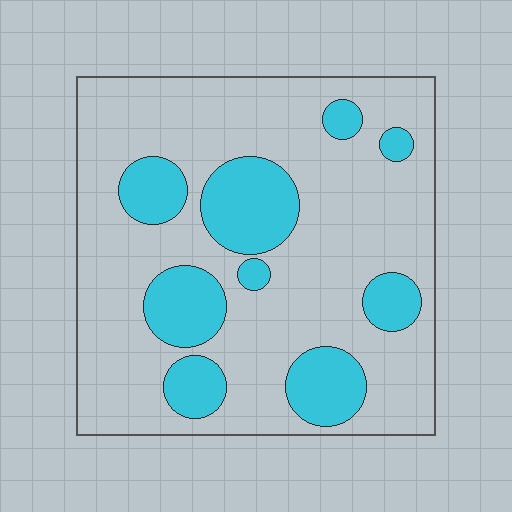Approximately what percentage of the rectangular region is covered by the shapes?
Approximately 25%.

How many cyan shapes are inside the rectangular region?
9.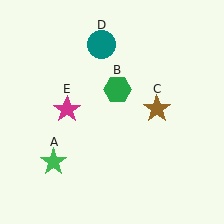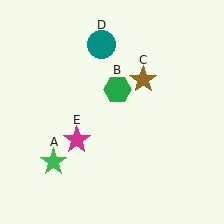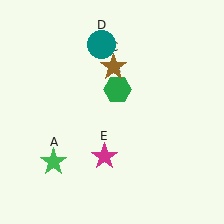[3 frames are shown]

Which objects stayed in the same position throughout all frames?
Green star (object A) and green hexagon (object B) and teal circle (object D) remained stationary.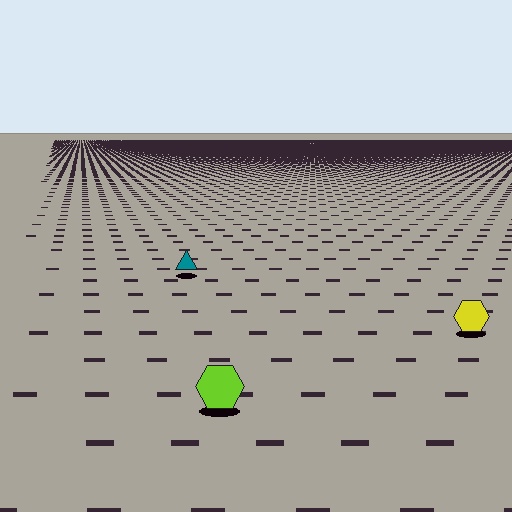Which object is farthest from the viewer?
The teal triangle is farthest from the viewer. It appears smaller and the ground texture around it is denser.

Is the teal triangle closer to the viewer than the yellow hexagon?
No. The yellow hexagon is closer — you can tell from the texture gradient: the ground texture is coarser near it.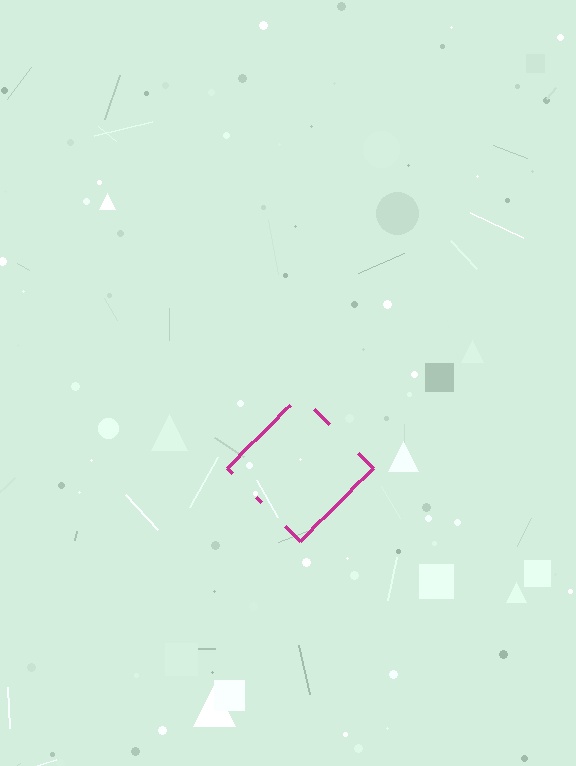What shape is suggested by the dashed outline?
The dashed outline suggests a diamond.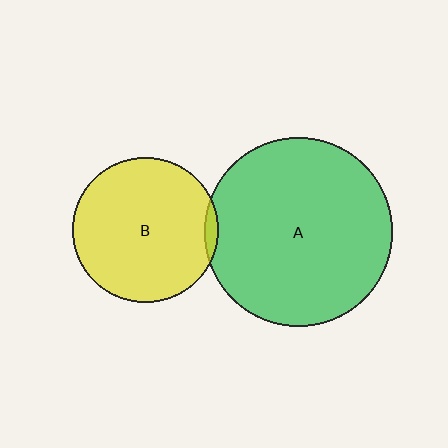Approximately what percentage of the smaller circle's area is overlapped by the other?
Approximately 5%.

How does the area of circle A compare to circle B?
Approximately 1.7 times.